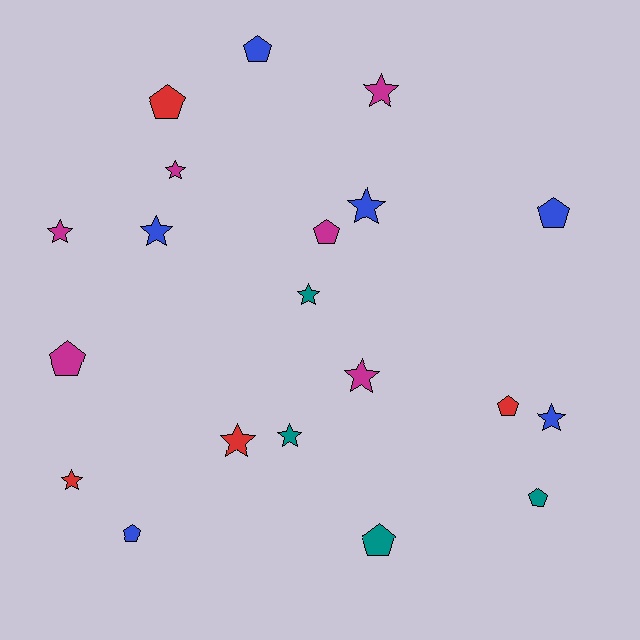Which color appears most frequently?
Magenta, with 6 objects.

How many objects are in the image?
There are 20 objects.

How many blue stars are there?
There are 3 blue stars.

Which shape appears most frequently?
Star, with 11 objects.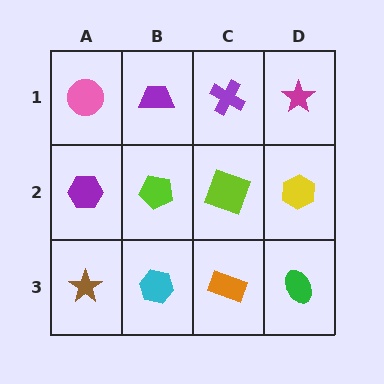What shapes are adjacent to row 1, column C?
A lime square (row 2, column C), a purple trapezoid (row 1, column B), a magenta star (row 1, column D).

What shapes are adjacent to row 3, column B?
A lime pentagon (row 2, column B), a brown star (row 3, column A), an orange rectangle (row 3, column C).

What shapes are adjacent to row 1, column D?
A yellow hexagon (row 2, column D), a purple cross (row 1, column C).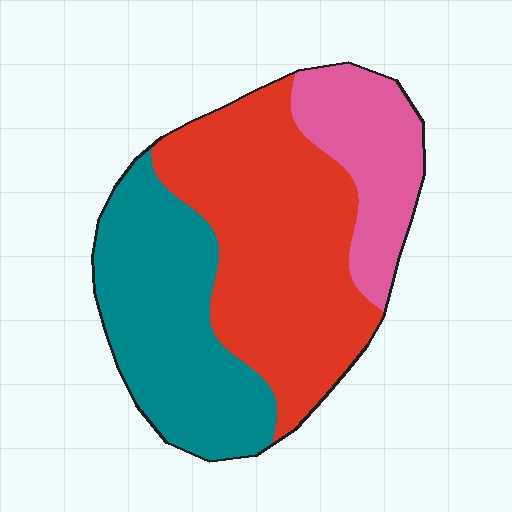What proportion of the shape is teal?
Teal covers roughly 35% of the shape.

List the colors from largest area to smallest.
From largest to smallest: red, teal, pink.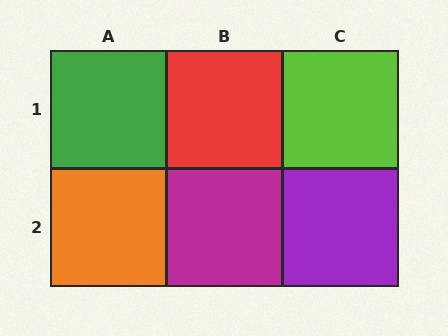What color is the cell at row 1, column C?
Lime.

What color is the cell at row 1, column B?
Red.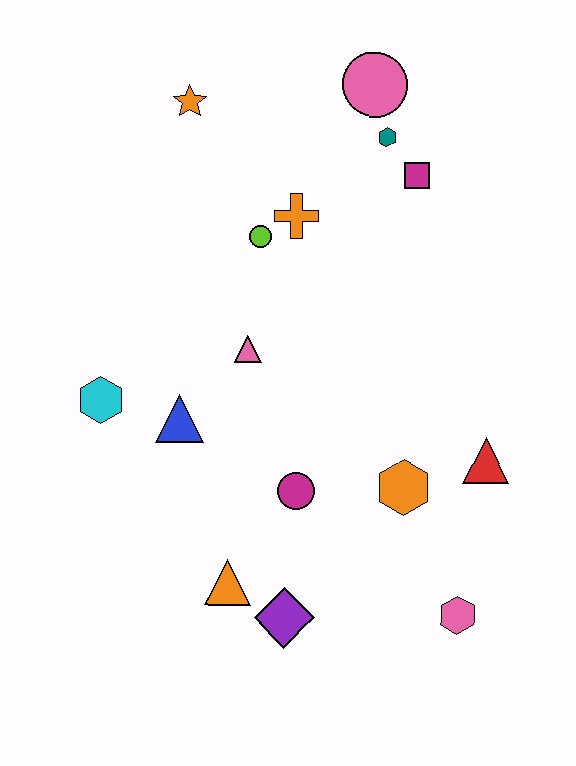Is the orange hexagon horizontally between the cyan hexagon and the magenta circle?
No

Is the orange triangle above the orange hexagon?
No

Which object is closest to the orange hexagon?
The red triangle is closest to the orange hexagon.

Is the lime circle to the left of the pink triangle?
No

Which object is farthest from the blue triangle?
The pink circle is farthest from the blue triangle.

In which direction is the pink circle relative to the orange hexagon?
The pink circle is above the orange hexagon.